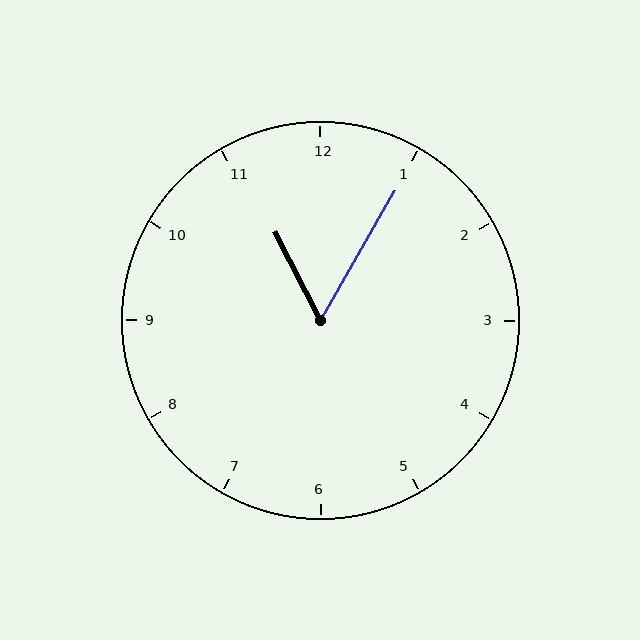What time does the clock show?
11:05.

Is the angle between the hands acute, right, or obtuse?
It is acute.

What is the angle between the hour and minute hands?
Approximately 58 degrees.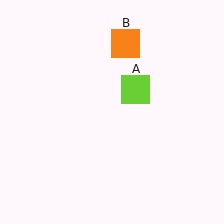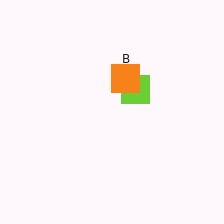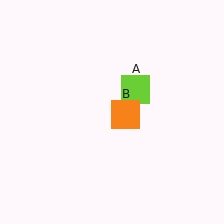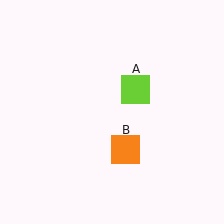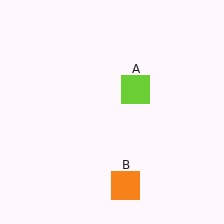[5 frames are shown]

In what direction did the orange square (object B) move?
The orange square (object B) moved down.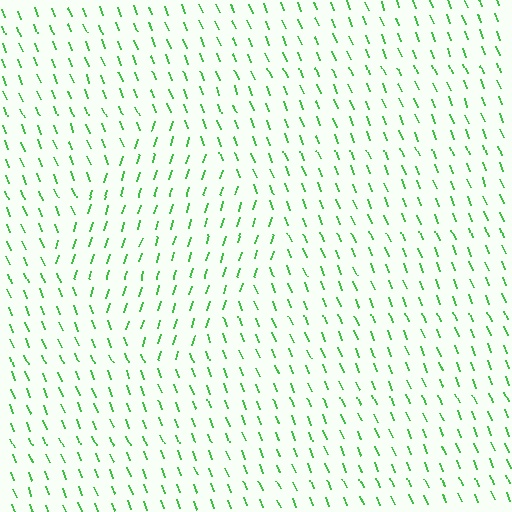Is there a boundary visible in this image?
Yes, there is a texture boundary formed by a change in line orientation.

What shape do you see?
I see a diamond.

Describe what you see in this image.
The image is filled with small green line segments. A diamond region in the image has lines oriented differently from the surrounding lines, creating a visible texture boundary.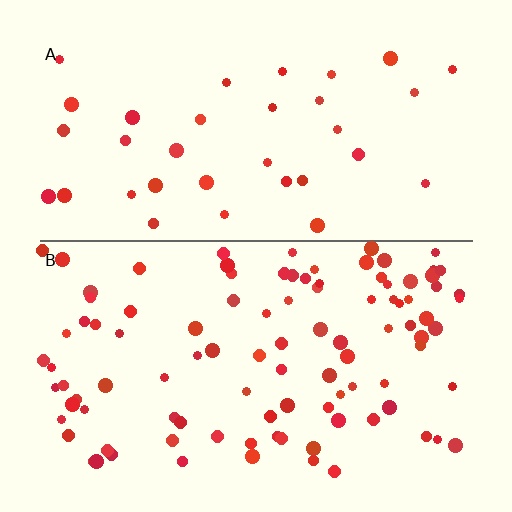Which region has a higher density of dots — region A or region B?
B (the bottom).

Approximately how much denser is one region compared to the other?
Approximately 2.9× — region B over region A.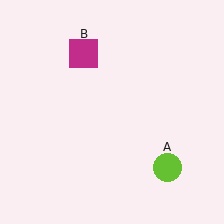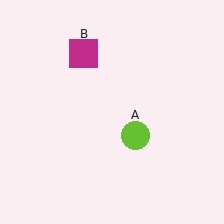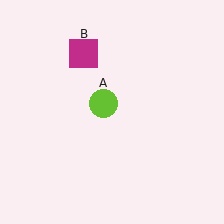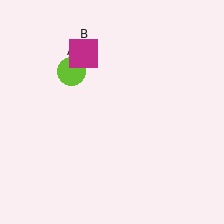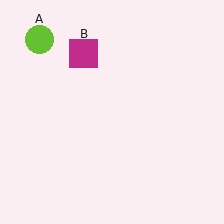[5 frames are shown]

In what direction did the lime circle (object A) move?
The lime circle (object A) moved up and to the left.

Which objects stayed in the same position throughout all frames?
Magenta square (object B) remained stationary.